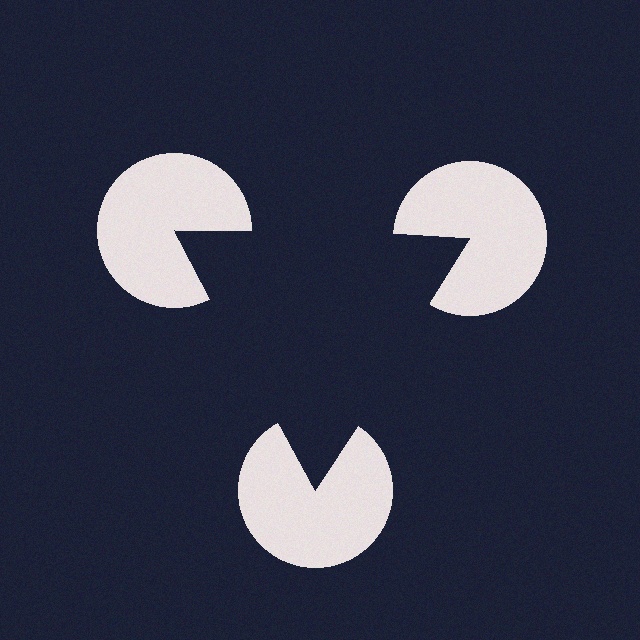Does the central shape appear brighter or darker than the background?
It typically appears slightly darker than the background, even though no actual brightness change is drawn.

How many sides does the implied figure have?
3 sides.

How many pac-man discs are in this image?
There are 3 — one at each vertex of the illusory triangle.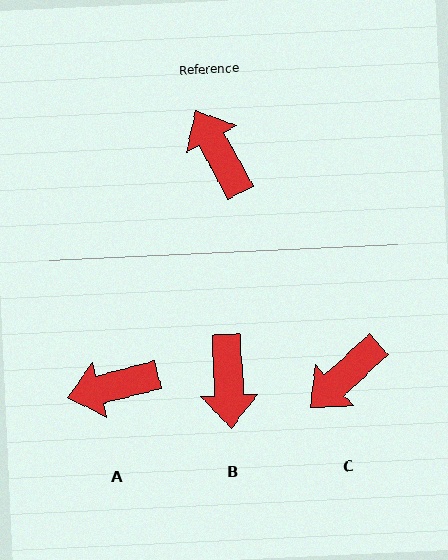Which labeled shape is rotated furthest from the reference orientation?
B, about 154 degrees away.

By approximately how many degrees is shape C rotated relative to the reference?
Approximately 105 degrees counter-clockwise.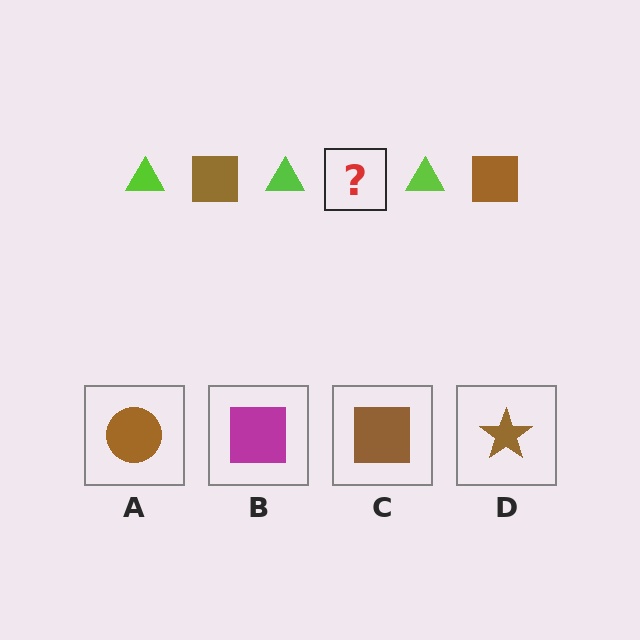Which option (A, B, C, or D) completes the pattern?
C.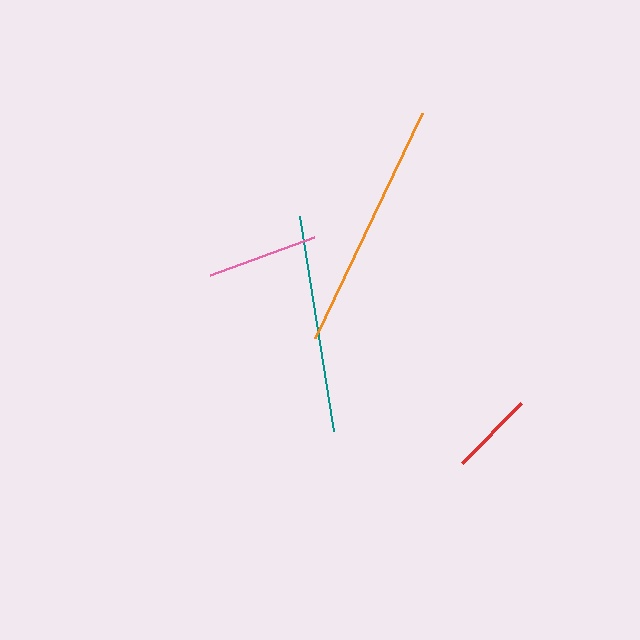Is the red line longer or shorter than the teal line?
The teal line is longer than the red line.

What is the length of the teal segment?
The teal segment is approximately 218 pixels long.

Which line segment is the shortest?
The red line is the shortest at approximately 84 pixels.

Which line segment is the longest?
The orange line is the longest at approximately 249 pixels.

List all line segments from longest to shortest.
From longest to shortest: orange, teal, pink, red.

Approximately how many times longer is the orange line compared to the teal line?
The orange line is approximately 1.1 times the length of the teal line.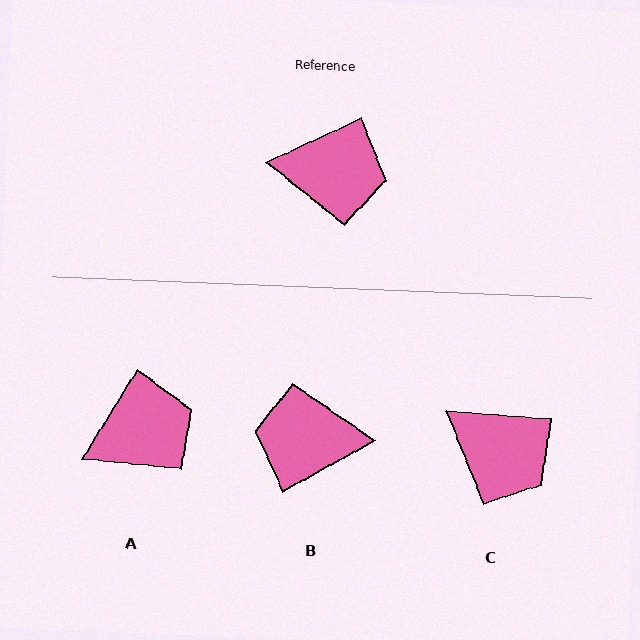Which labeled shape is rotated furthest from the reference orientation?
B, about 176 degrees away.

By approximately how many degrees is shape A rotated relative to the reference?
Approximately 33 degrees counter-clockwise.